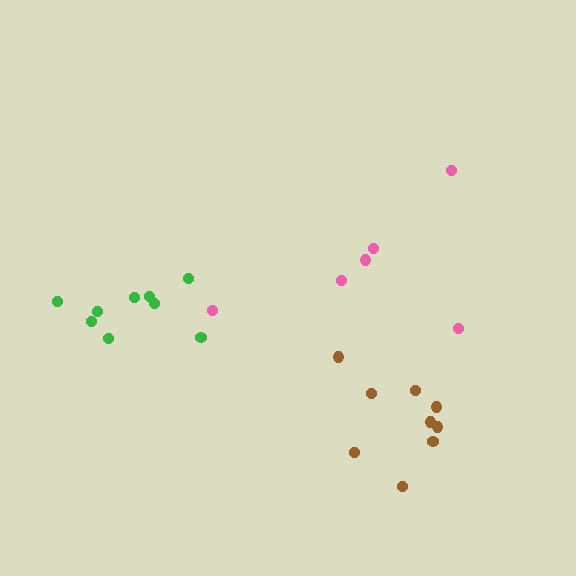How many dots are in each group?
Group 1: 6 dots, Group 2: 9 dots, Group 3: 9 dots (24 total).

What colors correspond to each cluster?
The clusters are colored: pink, green, brown.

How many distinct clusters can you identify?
There are 3 distinct clusters.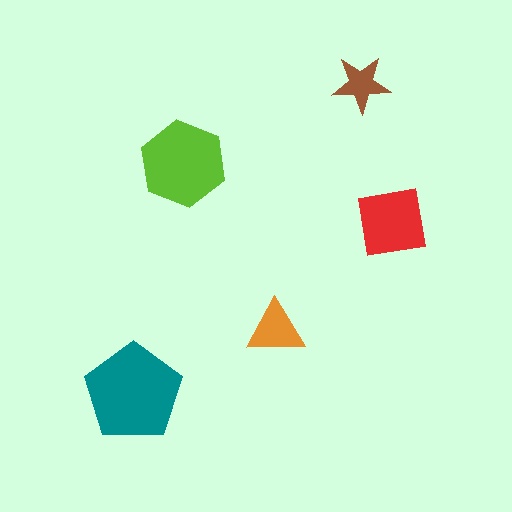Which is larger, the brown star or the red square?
The red square.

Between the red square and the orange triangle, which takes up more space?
The red square.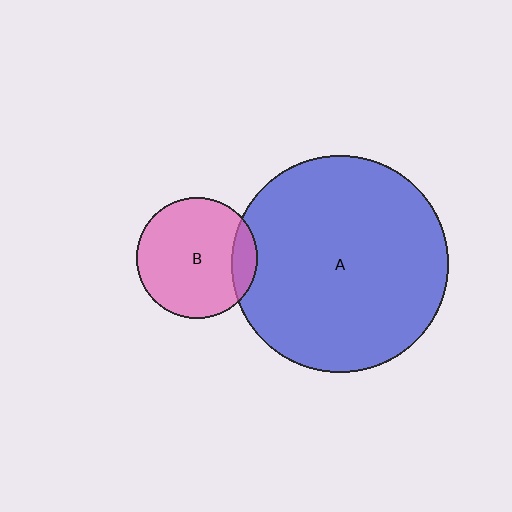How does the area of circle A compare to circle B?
Approximately 3.2 times.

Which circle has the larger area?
Circle A (blue).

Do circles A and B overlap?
Yes.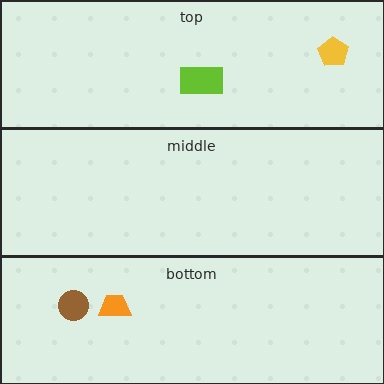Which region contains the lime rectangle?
The top region.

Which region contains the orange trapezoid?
The bottom region.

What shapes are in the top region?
The lime rectangle, the yellow pentagon.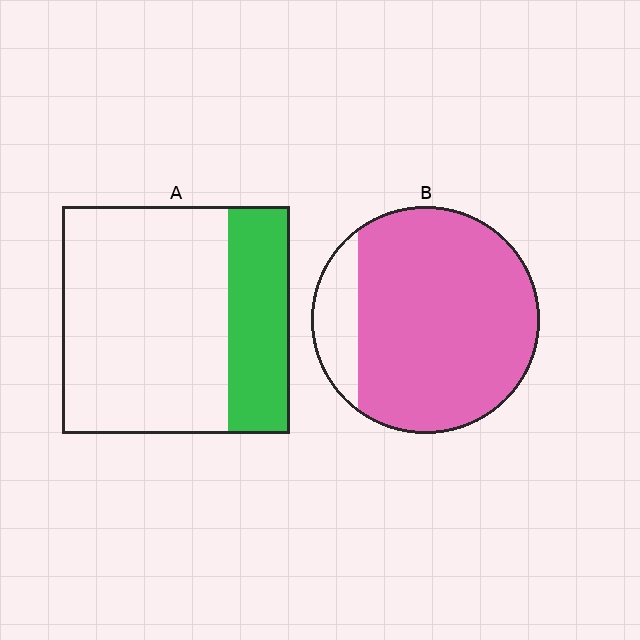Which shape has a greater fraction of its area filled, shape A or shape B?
Shape B.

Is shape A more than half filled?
No.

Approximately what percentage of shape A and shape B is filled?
A is approximately 25% and B is approximately 85%.